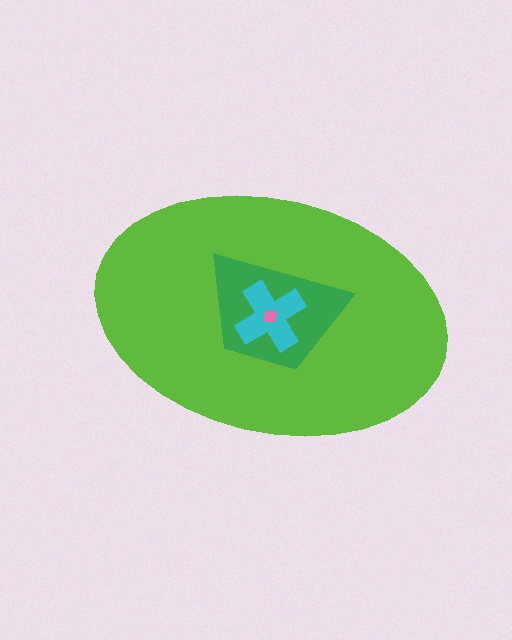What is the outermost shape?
The lime ellipse.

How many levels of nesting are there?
4.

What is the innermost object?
The pink square.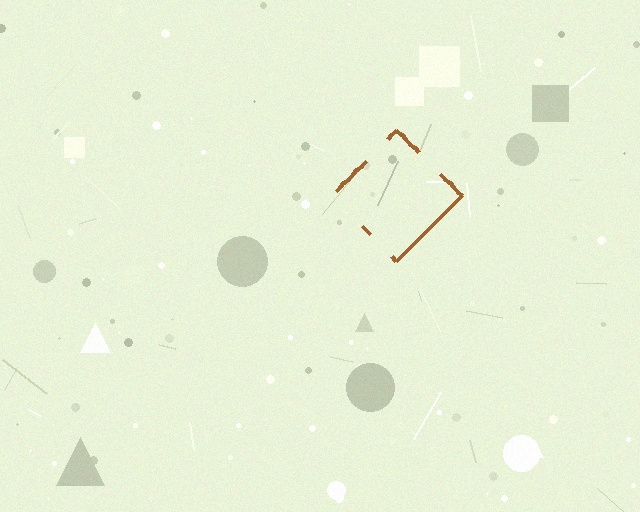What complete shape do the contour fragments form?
The contour fragments form a diamond.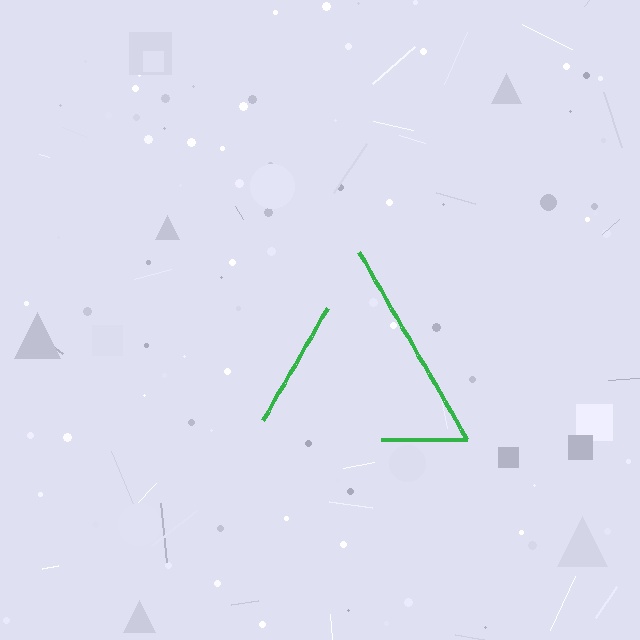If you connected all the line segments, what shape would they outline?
They would outline a triangle.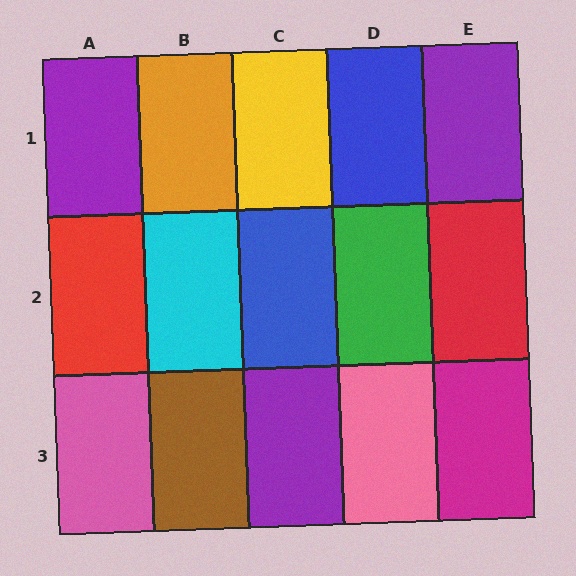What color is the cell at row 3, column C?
Purple.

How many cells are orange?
1 cell is orange.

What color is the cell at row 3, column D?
Pink.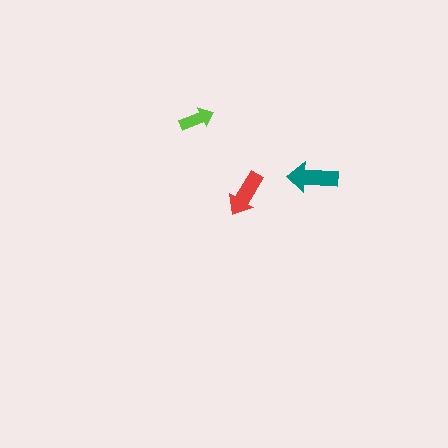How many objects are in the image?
There are 3 objects in the image.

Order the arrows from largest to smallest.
the teal one, the red one, the lime one.